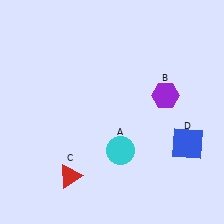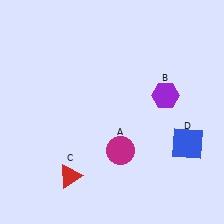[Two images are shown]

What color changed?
The circle (A) changed from cyan in Image 1 to magenta in Image 2.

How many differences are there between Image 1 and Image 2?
There is 1 difference between the two images.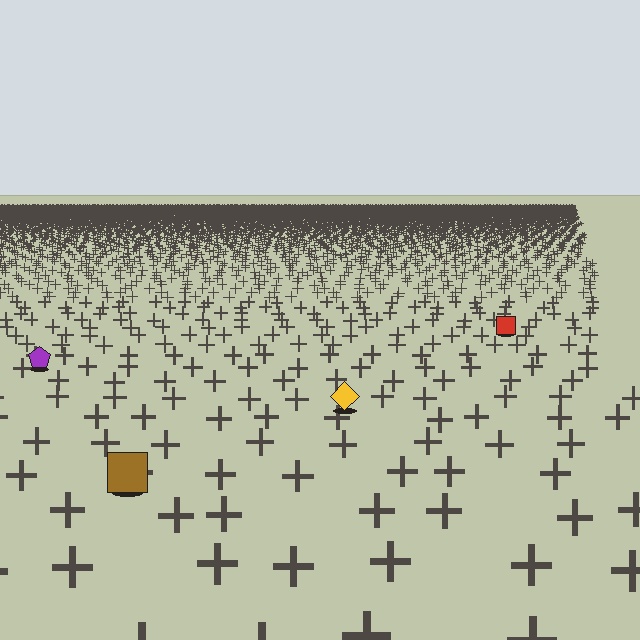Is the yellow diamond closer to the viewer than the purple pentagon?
Yes. The yellow diamond is closer — you can tell from the texture gradient: the ground texture is coarser near it.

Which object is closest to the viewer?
The brown square is closest. The texture marks near it are larger and more spread out.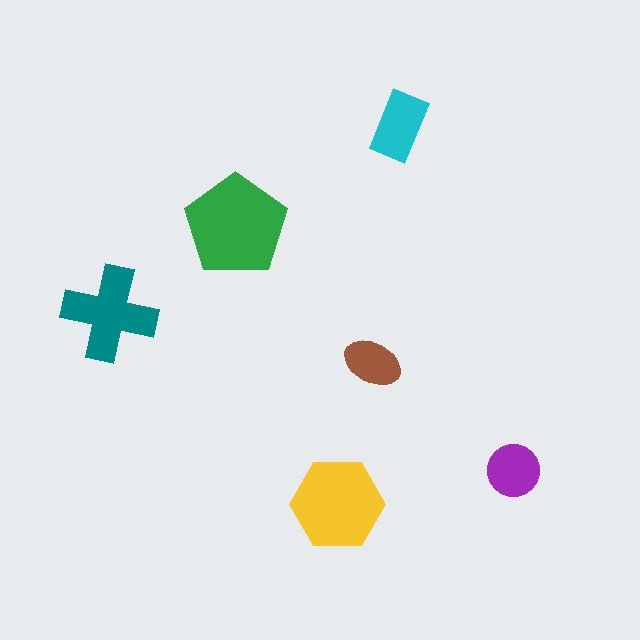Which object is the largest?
The green pentagon.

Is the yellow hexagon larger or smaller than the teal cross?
Larger.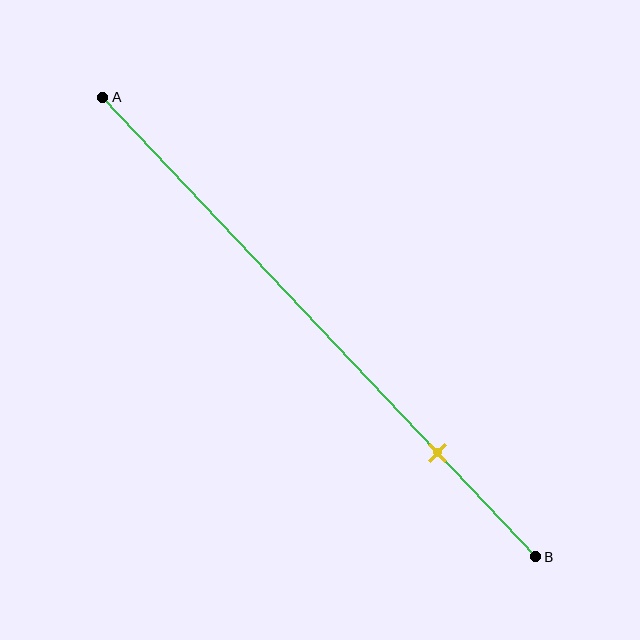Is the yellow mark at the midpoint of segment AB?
No, the mark is at about 75% from A, not at the 50% midpoint.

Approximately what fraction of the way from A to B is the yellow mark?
The yellow mark is approximately 75% of the way from A to B.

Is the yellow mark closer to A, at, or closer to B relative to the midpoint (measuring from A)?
The yellow mark is closer to point B than the midpoint of segment AB.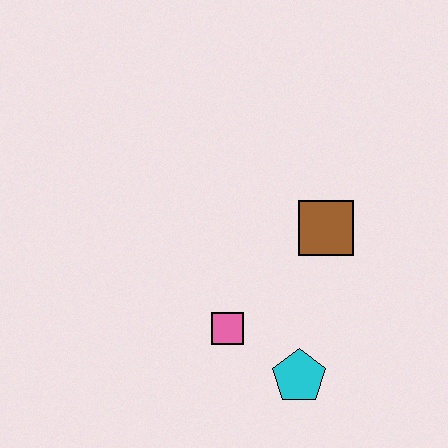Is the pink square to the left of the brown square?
Yes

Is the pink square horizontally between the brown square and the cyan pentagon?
No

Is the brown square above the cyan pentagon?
Yes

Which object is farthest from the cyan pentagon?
The brown square is farthest from the cyan pentagon.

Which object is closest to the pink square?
The cyan pentagon is closest to the pink square.